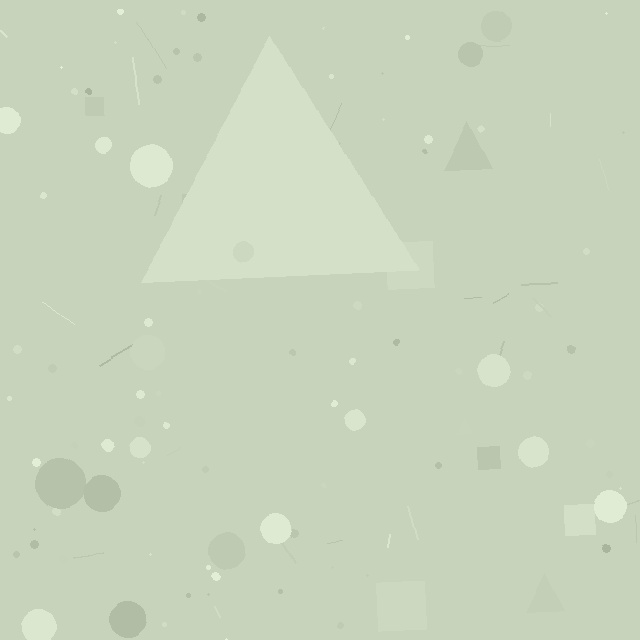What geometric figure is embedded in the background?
A triangle is embedded in the background.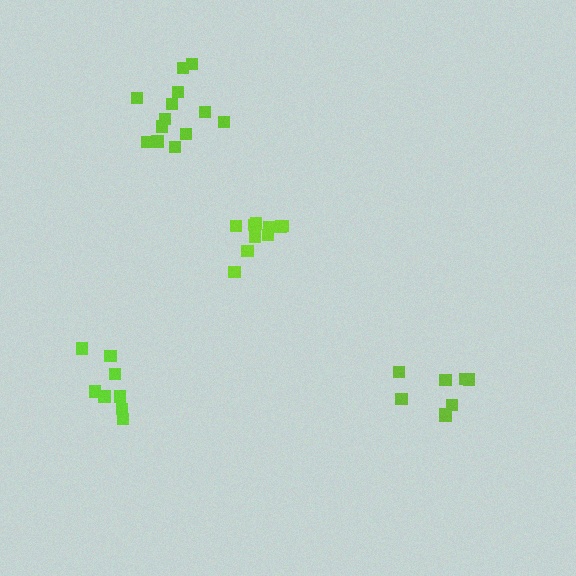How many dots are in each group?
Group 1: 8 dots, Group 2: 13 dots, Group 3: 8 dots, Group 4: 10 dots (39 total).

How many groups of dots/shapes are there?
There are 4 groups.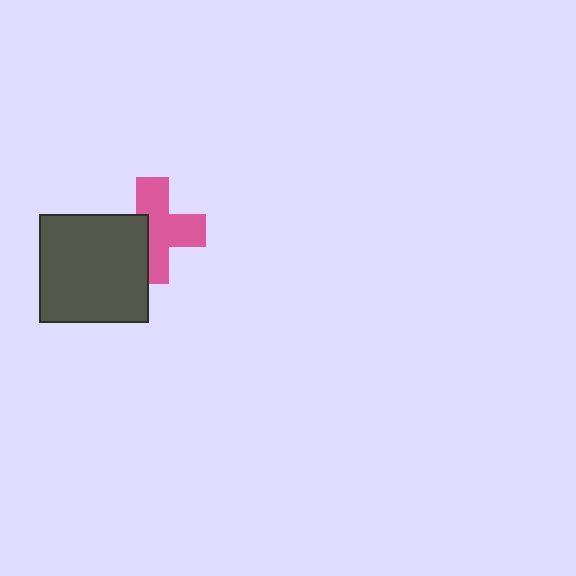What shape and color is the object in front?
The object in front is a dark gray square.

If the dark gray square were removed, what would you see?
You would see the complete pink cross.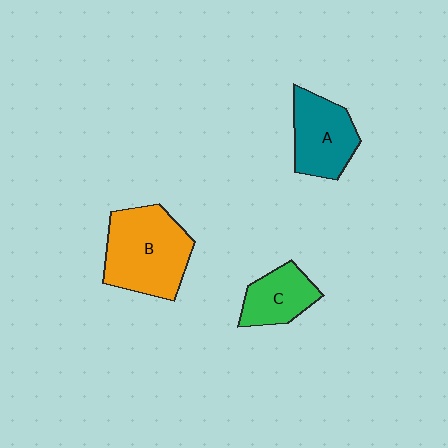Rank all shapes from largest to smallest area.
From largest to smallest: B (orange), A (teal), C (green).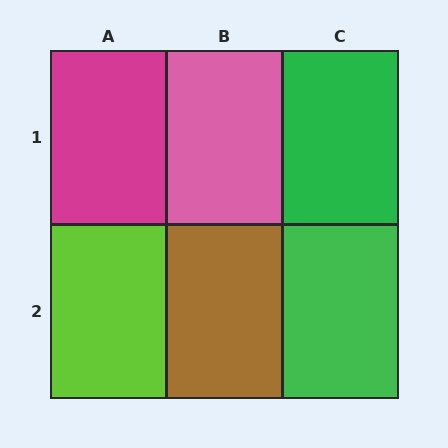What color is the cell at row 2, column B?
Brown.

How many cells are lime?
1 cell is lime.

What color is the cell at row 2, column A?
Lime.